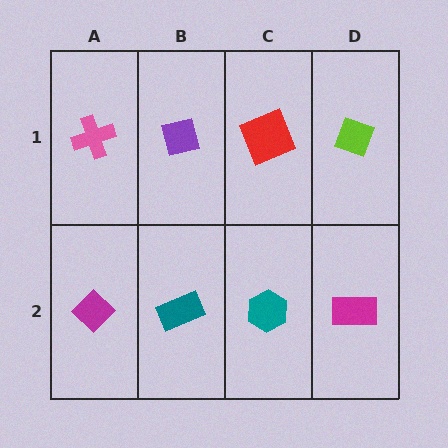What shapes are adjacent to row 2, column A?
A pink cross (row 1, column A), a teal rectangle (row 2, column B).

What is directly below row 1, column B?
A teal rectangle.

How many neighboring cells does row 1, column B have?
3.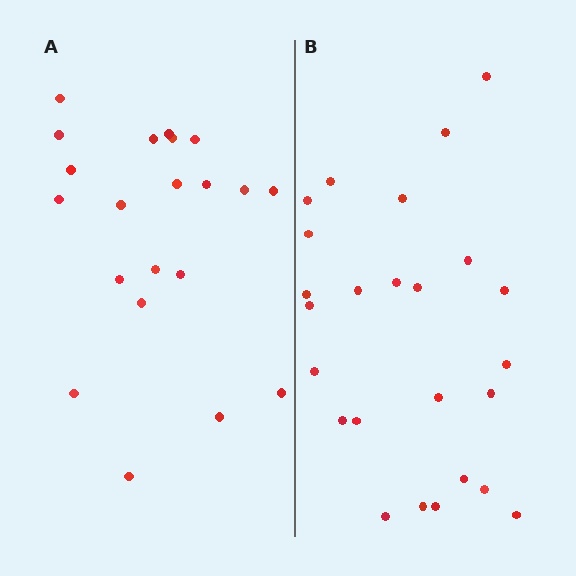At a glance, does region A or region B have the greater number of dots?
Region B (the right region) has more dots.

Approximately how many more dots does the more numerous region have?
Region B has about 4 more dots than region A.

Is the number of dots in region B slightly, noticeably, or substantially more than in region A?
Region B has only slightly more — the two regions are fairly close. The ratio is roughly 1.2 to 1.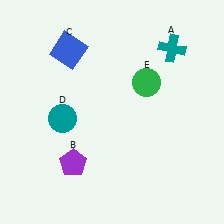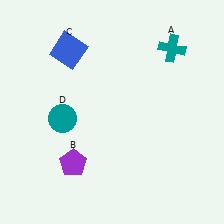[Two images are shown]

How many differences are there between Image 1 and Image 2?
There is 1 difference between the two images.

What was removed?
The green circle (E) was removed in Image 2.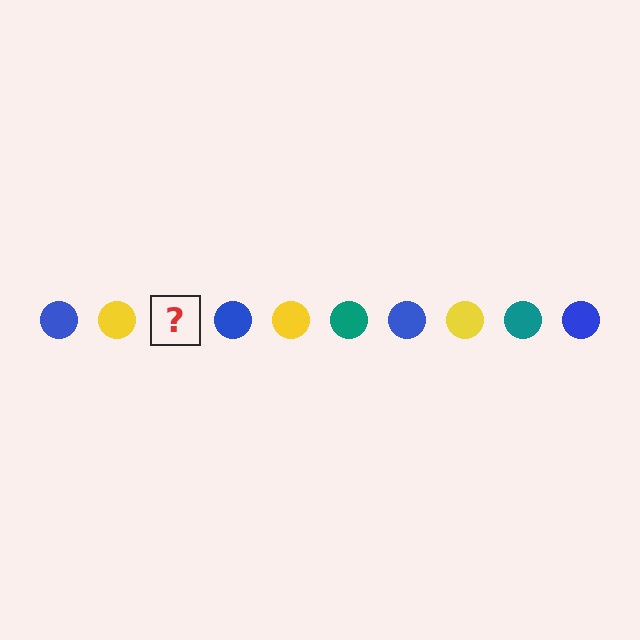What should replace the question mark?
The question mark should be replaced with a teal circle.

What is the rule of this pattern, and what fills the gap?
The rule is that the pattern cycles through blue, yellow, teal circles. The gap should be filled with a teal circle.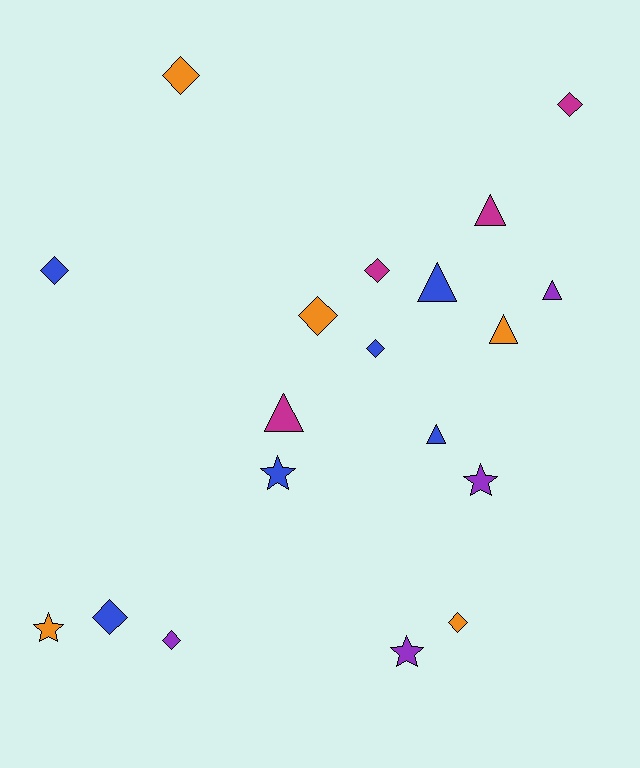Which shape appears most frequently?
Diamond, with 9 objects.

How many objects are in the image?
There are 19 objects.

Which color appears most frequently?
Blue, with 6 objects.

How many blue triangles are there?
There are 2 blue triangles.